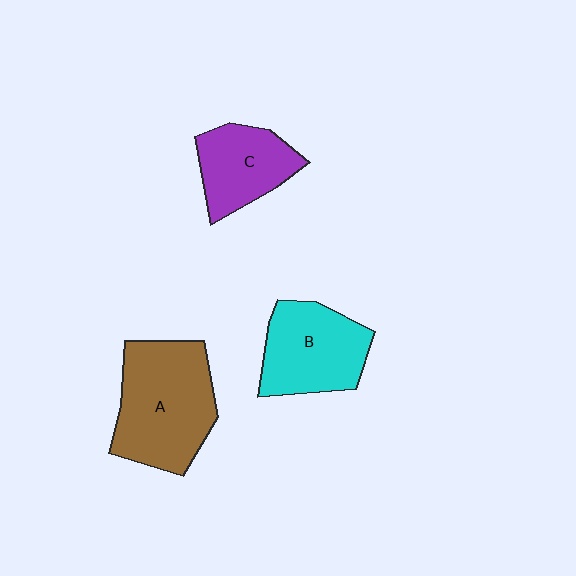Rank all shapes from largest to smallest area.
From largest to smallest: A (brown), B (cyan), C (purple).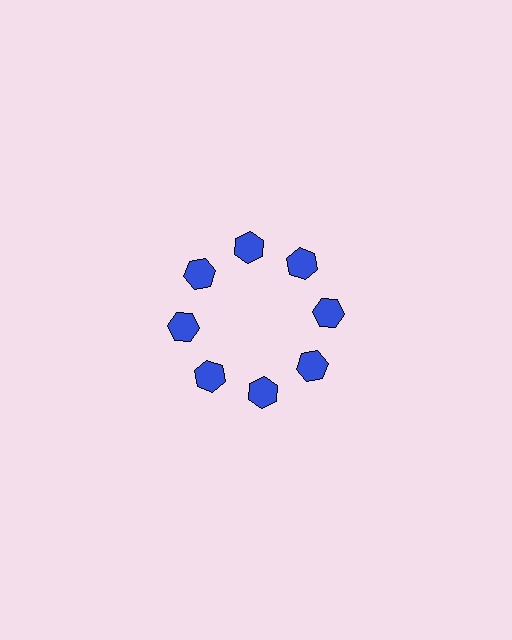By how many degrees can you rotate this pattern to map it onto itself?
The pattern maps onto itself every 45 degrees of rotation.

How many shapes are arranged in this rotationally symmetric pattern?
There are 8 shapes, arranged in 8 groups of 1.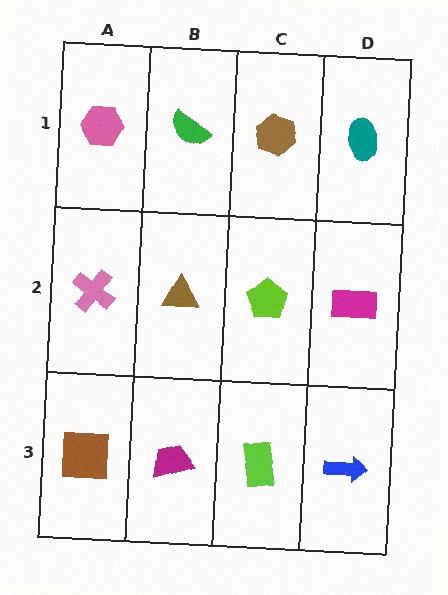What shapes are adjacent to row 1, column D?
A magenta rectangle (row 2, column D), a brown hexagon (row 1, column C).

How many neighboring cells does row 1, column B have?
3.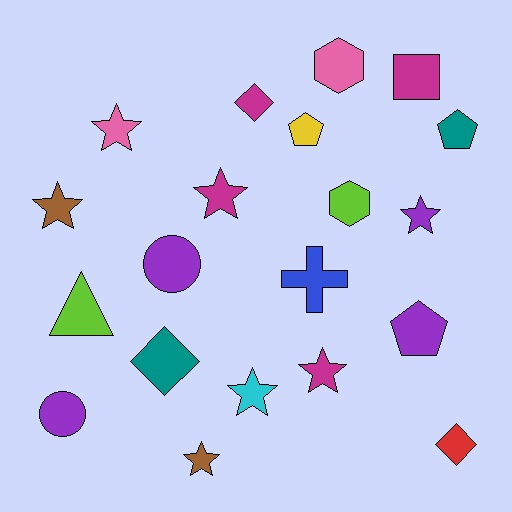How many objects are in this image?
There are 20 objects.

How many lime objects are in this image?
There are 2 lime objects.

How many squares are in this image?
There is 1 square.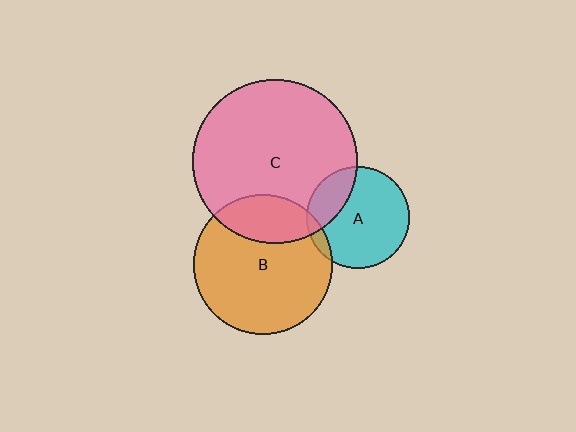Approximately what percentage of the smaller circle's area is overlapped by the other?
Approximately 25%.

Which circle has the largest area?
Circle C (pink).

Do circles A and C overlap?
Yes.